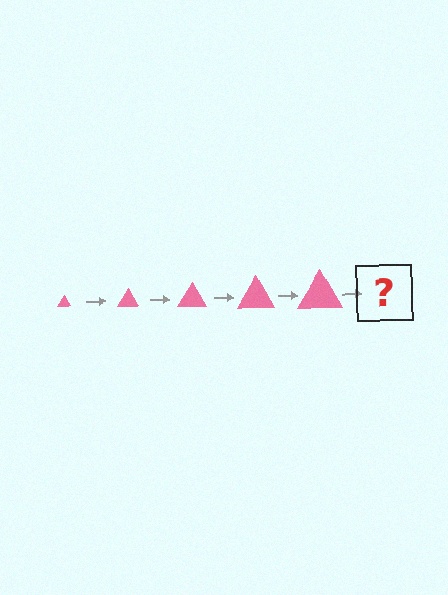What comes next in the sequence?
The next element should be a pink triangle, larger than the previous one.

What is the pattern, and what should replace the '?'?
The pattern is that the triangle gets progressively larger each step. The '?' should be a pink triangle, larger than the previous one.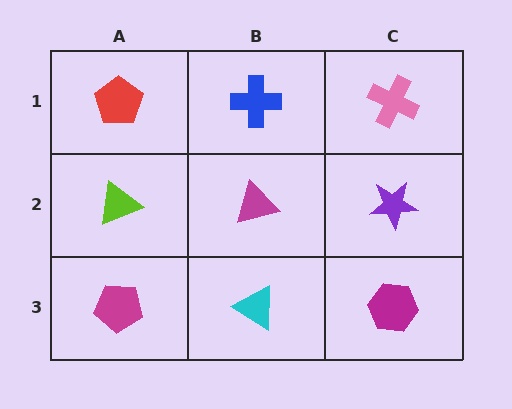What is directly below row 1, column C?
A purple star.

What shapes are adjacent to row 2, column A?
A red pentagon (row 1, column A), a magenta pentagon (row 3, column A), a magenta triangle (row 2, column B).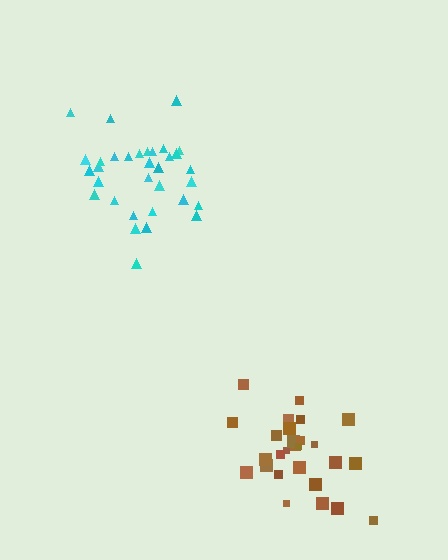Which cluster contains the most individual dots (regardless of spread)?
Cyan (33).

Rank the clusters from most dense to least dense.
cyan, brown.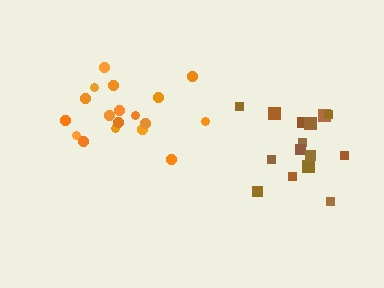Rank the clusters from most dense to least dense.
orange, brown.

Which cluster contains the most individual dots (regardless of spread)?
Orange (18).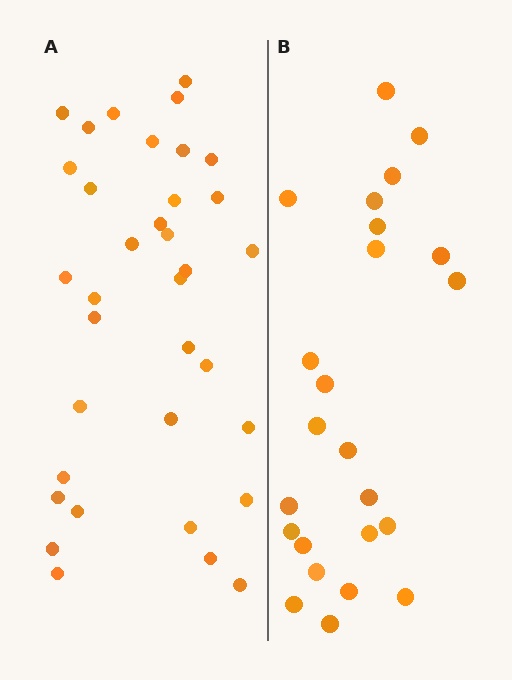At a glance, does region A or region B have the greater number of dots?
Region A (the left region) has more dots.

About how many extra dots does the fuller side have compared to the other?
Region A has roughly 12 or so more dots than region B.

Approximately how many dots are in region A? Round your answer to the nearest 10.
About 40 dots. (The exact count is 35, which rounds to 40.)